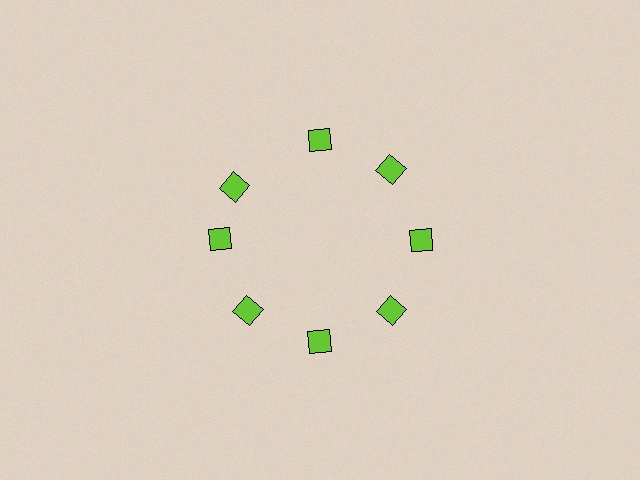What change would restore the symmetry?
The symmetry would be restored by rotating it back into even spacing with its neighbors so that all 8 diamonds sit at equal angles and equal distance from the center.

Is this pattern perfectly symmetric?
No. The 8 lime diamonds are arranged in a ring, but one element near the 10 o'clock position is rotated out of alignment along the ring, breaking the 8-fold rotational symmetry.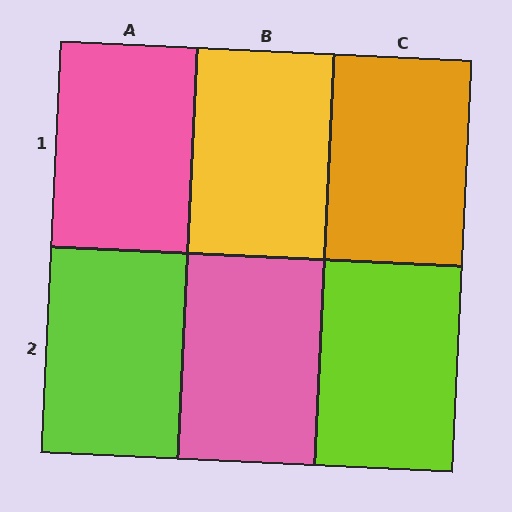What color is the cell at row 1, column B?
Yellow.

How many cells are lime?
2 cells are lime.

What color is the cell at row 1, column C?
Orange.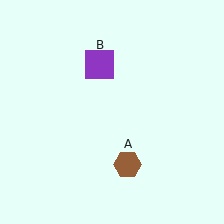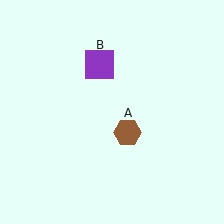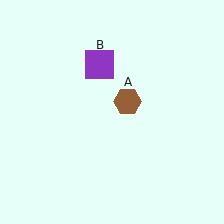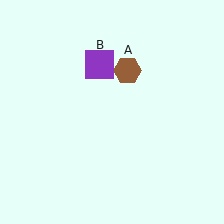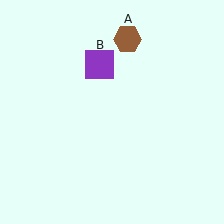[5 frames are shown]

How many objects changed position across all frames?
1 object changed position: brown hexagon (object A).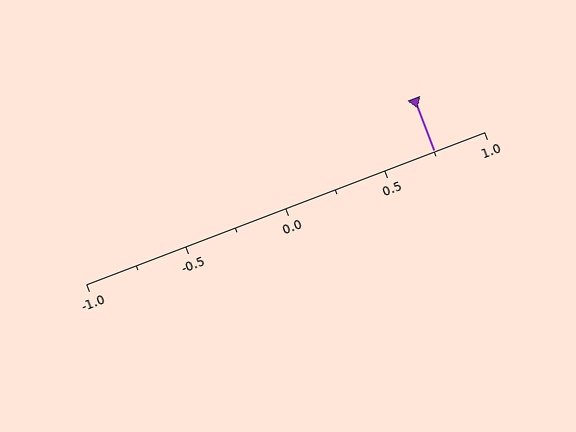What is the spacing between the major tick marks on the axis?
The major ticks are spaced 0.5 apart.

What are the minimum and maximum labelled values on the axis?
The axis runs from -1.0 to 1.0.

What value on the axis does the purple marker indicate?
The marker indicates approximately 0.75.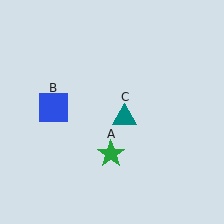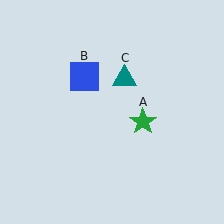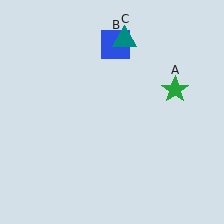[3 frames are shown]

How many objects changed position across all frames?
3 objects changed position: green star (object A), blue square (object B), teal triangle (object C).